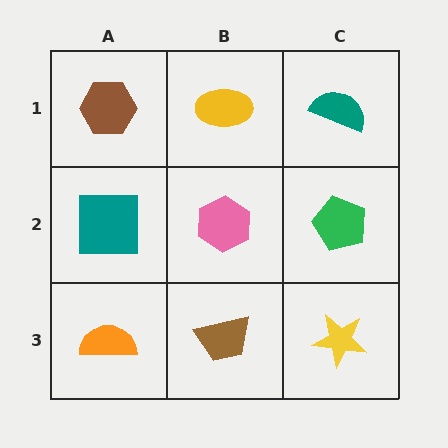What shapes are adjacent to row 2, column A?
A brown hexagon (row 1, column A), an orange semicircle (row 3, column A), a pink hexagon (row 2, column B).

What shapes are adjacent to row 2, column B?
A yellow ellipse (row 1, column B), a brown trapezoid (row 3, column B), a teal square (row 2, column A), a green pentagon (row 2, column C).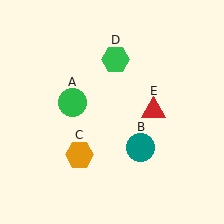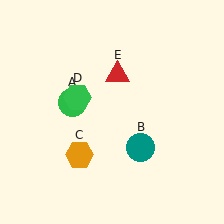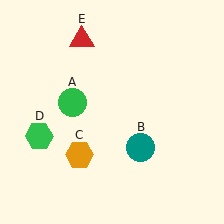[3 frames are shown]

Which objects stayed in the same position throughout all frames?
Green circle (object A) and teal circle (object B) and orange hexagon (object C) remained stationary.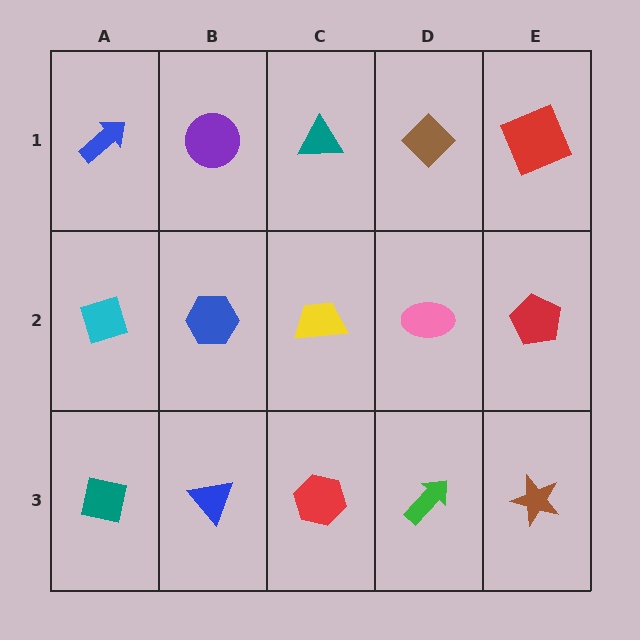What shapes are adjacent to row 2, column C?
A teal triangle (row 1, column C), a red hexagon (row 3, column C), a blue hexagon (row 2, column B), a pink ellipse (row 2, column D).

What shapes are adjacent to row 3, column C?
A yellow trapezoid (row 2, column C), a blue triangle (row 3, column B), a green arrow (row 3, column D).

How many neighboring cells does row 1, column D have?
3.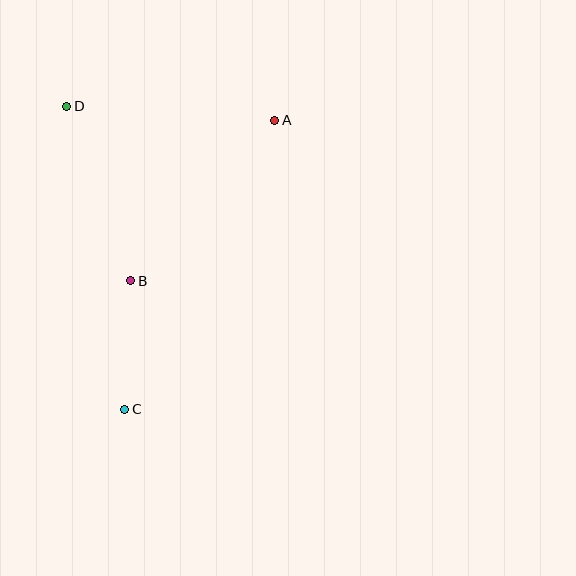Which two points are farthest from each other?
Points A and C are farthest from each other.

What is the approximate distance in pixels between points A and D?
The distance between A and D is approximately 209 pixels.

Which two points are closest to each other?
Points B and C are closest to each other.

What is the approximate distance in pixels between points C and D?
The distance between C and D is approximately 308 pixels.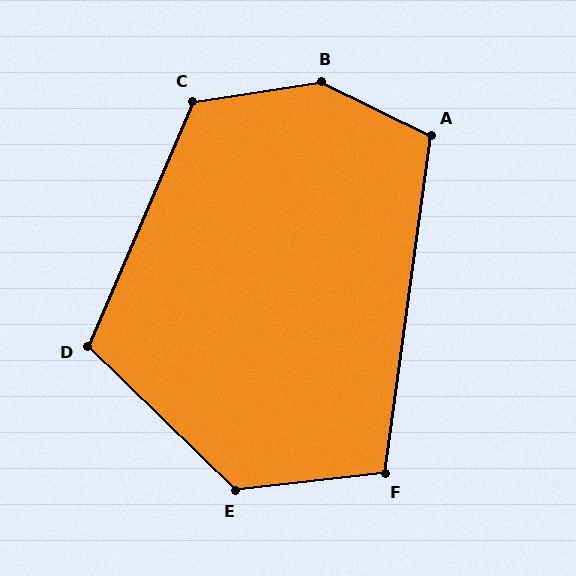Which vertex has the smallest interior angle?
F, at approximately 104 degrees.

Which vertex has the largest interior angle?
B, at approximately 145 degrees.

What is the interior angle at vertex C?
Approximately 122 degrees (obtuse).